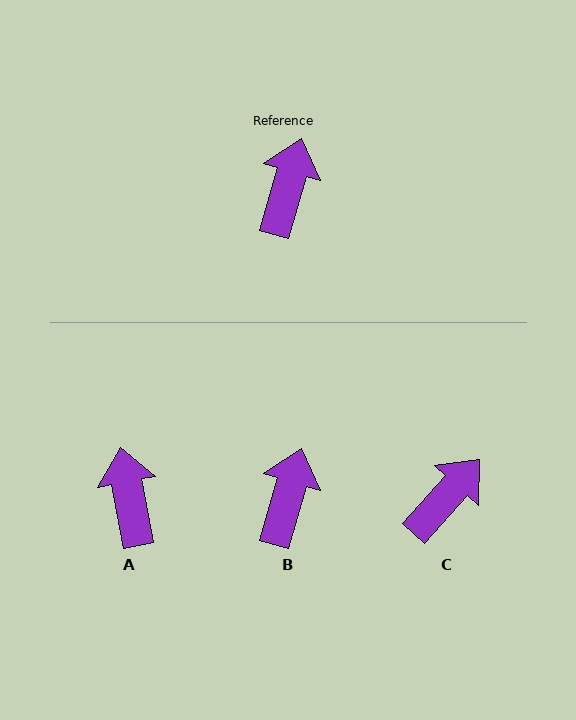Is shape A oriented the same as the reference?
No, it is off by about 27 degrees.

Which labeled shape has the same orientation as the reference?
B.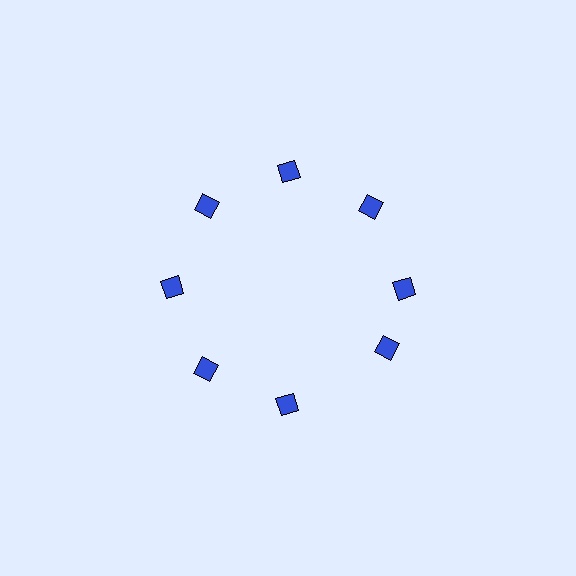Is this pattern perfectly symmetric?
No. The 8 blue diamonds are arranged in a ring, but one element near the 4 o'clock position is rotated out of alignment along the ring, breaking the 8-fold rotational symmetry.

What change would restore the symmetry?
The symmetry would be restored by rotating it back into even spacing with its neighbors so that all 8 diamonds sit at equal angles and equal distance from the center.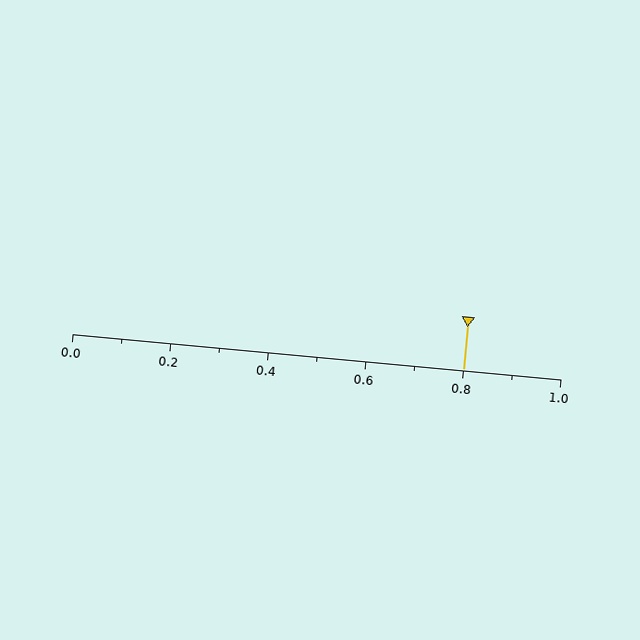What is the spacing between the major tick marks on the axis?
The major ticks are spaced 0.2 apart.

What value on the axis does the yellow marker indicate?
The marker indicates approximately 0.8.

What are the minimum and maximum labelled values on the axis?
The axis runs from 0.0 to 1.0.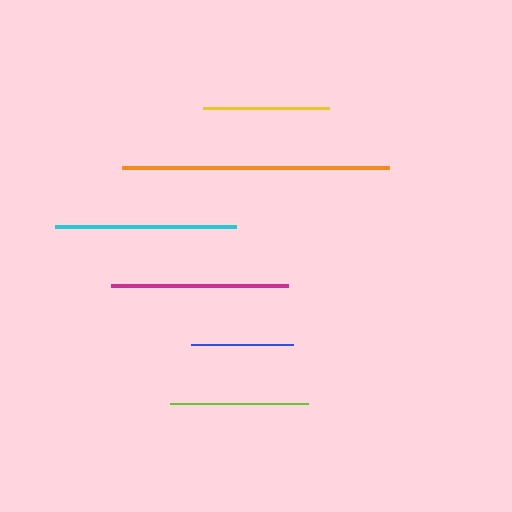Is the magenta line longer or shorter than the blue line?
The magenta line is longer than the blue line.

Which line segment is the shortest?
The blue line is the shortest at approximately 102 pixels.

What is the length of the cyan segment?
The cyan segment is approximately 181 pixels long.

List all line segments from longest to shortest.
From longest to shortest: orange, cyan, magenta, lime, yellow, blue.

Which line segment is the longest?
The orange line is the longest at approximately 268 pixels.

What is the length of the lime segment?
The lime segment is approximately 138 pixels long.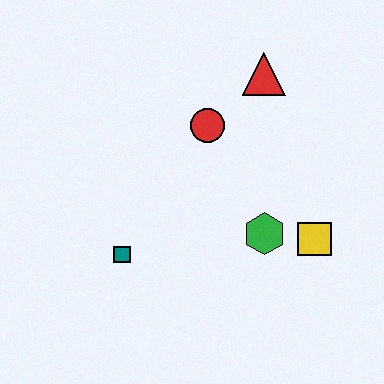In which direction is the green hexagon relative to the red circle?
The green hexagon is below the red circle.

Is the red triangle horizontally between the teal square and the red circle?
No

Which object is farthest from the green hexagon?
The red triangle is farthest from the green hexagon.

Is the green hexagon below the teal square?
No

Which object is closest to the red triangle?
The red circle is closest to the red triangle.